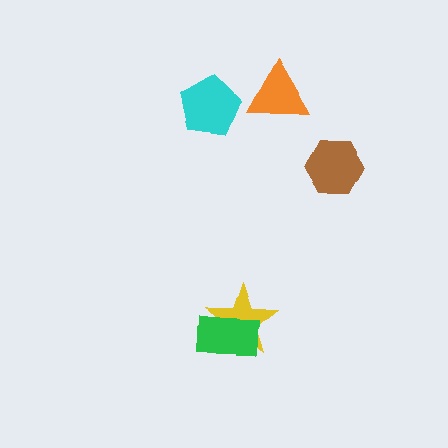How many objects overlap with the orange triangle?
0 objects overlap with the orange triangle.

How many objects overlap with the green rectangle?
1 object overlaps with the green rectangle.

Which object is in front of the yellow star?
The green rectangle is in front of the yellow star.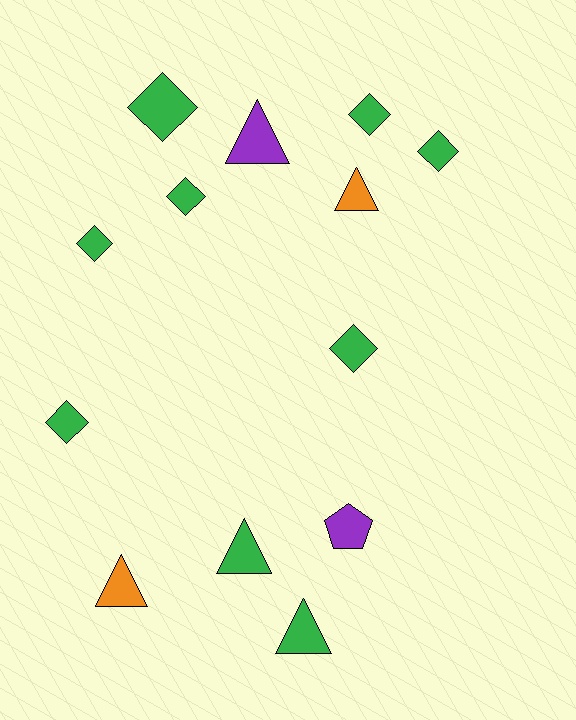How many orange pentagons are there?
There are no orange pentagons.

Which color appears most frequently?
Green, with 9 objects.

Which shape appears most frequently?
Diamond, with 7 objects.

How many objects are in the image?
There are 13 objects.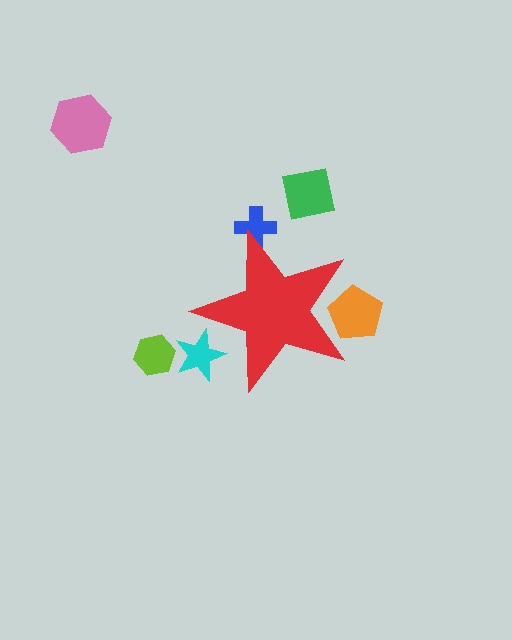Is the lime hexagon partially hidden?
No, the lime hexagon is fully visible.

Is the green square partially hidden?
No, the green square is fully visible.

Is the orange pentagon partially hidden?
Yes, the orange pentagon is partially hidden behind the red star.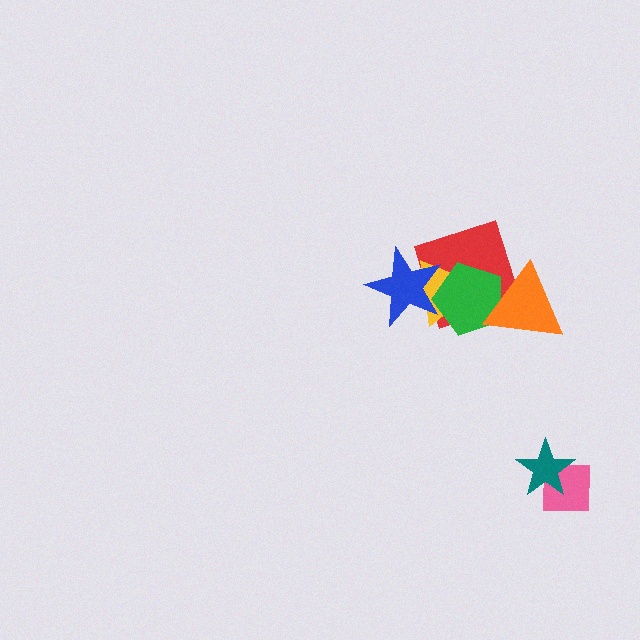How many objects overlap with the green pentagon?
4 objects overlap with the green pentagon.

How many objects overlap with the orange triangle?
2 objects overlap with the orange triangle.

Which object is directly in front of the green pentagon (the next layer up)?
The blue star is directly in front of the green pentagon.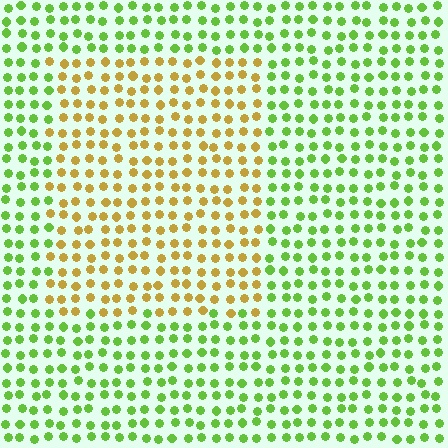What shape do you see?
I see a rectangle.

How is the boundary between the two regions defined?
The boundary is defined purely by a slight shift in hue (about 56 degrees). Spacing, size, and orientation are identical on both sides.